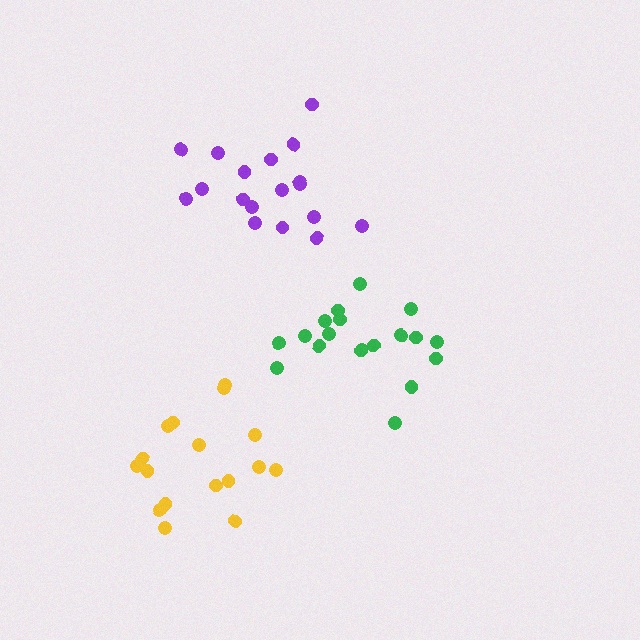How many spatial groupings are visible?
There are 3 spatial groupings.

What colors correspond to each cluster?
The clusters are colored: purple, green, yellow.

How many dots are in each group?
Group 1: 18 dots, Group 2: 19 dots, Group 3: 17 dots (54 total).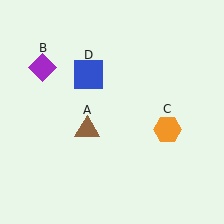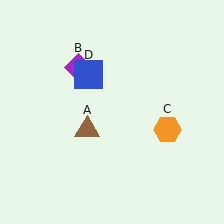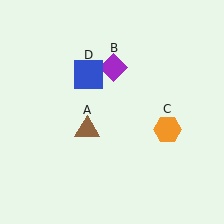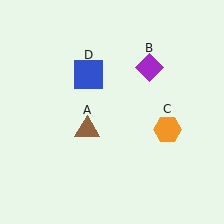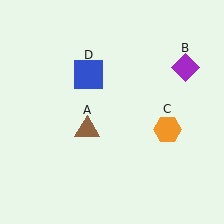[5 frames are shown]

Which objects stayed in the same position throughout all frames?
Brown triangle (object A) and orange hexagon (object C) and blue square (object D) remained stationary.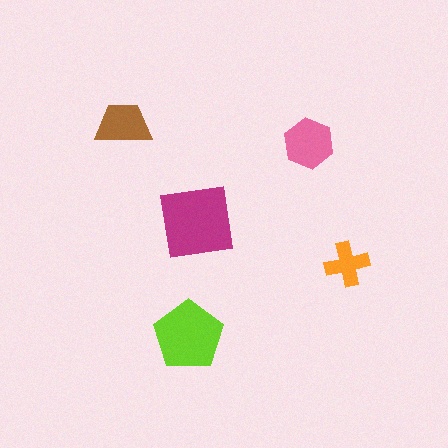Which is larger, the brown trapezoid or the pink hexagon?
The pink hexagon.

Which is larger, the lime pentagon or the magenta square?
The magenta square.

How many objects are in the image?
There are 5 objects in the image.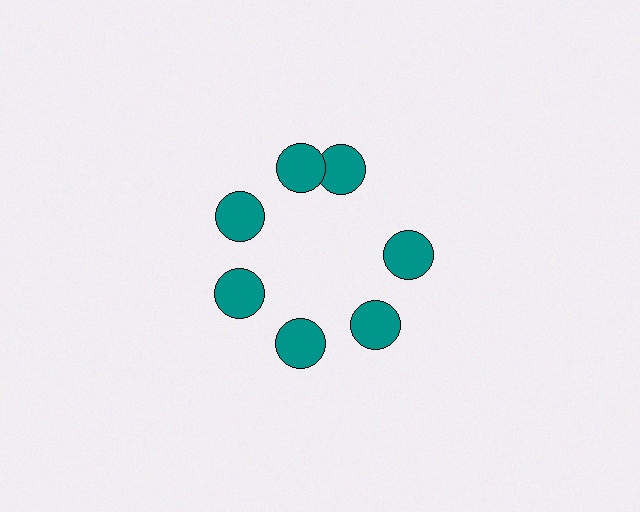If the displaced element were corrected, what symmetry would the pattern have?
It would have 7-fold rotational symmetry — the pattern would map onto itself every 51 degrees.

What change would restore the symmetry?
The symmetry would be restored by rotating it back into even spacing with its neighbors so that all 7 circles sit at equal angles and equal distance from the center.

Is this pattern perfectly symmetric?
No. The 7 teal circles are arranged in a ring, but one element near the 1 o'clock position is rotated out of alignment along the ring, breaking the 7-fold rotational symmetry.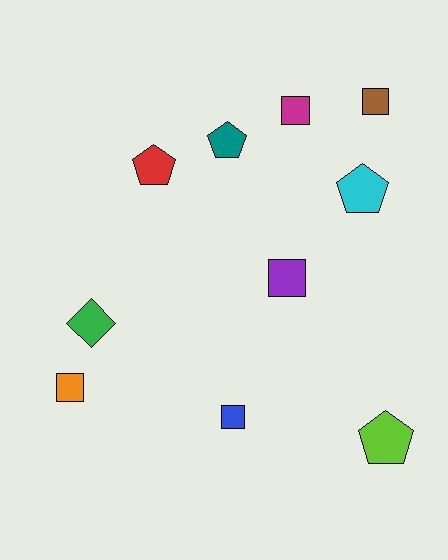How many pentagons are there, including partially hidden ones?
There are 4 pentagons.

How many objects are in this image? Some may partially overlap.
There are 10 objects.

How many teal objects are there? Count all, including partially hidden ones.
There is 1 teal object.